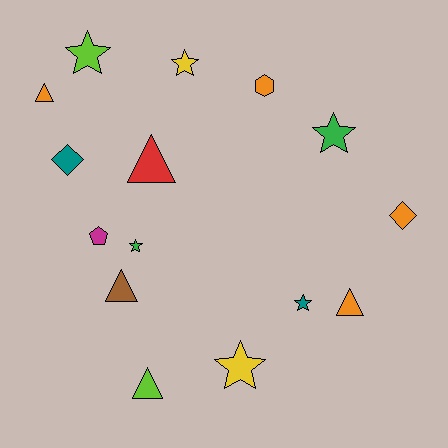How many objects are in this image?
There are 15 objects.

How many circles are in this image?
There are no circles.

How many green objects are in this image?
There are 2 green objects.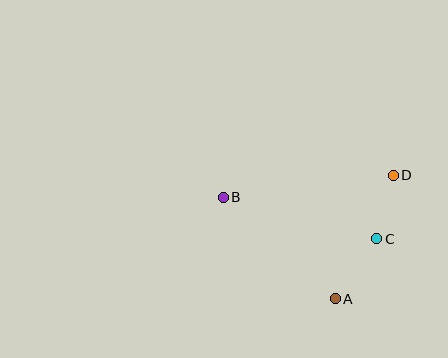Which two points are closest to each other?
Points C and D are closest to each other.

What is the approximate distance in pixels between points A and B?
The distance between A and B is approximately 151 pixels.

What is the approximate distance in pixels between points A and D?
The distance between A and D is approximately 136 pixels.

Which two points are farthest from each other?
Points B and D are farthest from each other.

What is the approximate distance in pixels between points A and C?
The distance between A and C is approximately 73 pixels.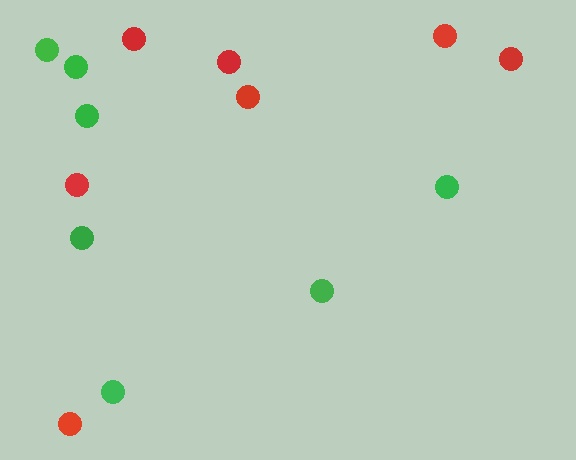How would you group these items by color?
There are 2 groups: one group of green circles (7) and one group of red circles (7).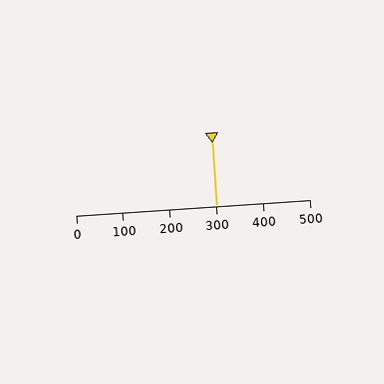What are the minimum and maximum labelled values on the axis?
The axis runs from 0 to 500.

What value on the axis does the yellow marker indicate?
The marker indicates approximately 300.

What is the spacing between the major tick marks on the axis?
The major ticks are spaced 100 apart.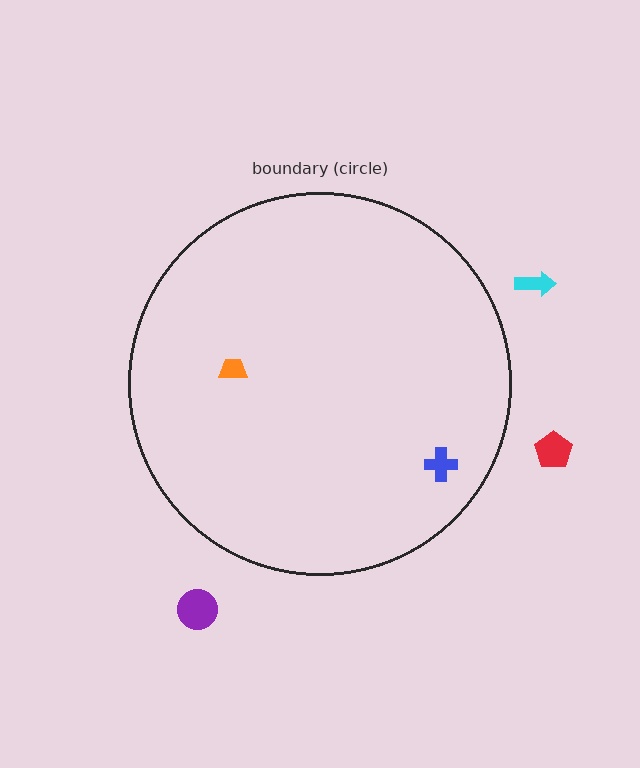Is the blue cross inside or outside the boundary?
Inside.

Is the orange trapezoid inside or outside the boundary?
Inside.